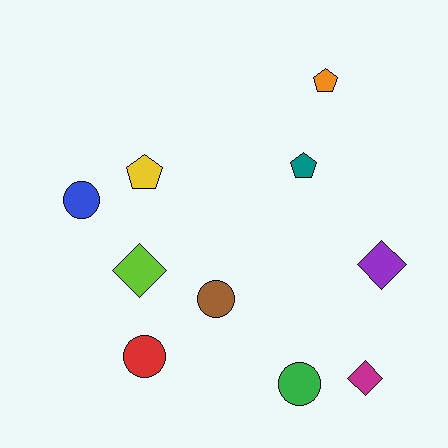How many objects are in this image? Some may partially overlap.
There are 10 objects.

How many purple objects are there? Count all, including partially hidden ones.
There is 1 purple object.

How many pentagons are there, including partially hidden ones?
There are 3 pentagons.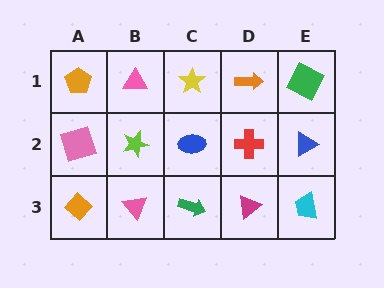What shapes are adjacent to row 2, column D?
An orange arrow (row 1, column D), a magenta triangle (row 3, column D), a blue ellipse (row 2, column C), a blue triangle (row 2, column E).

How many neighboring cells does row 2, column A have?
3.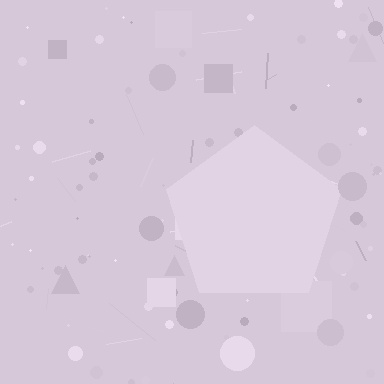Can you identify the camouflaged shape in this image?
The camouflaged shape is a pentagon.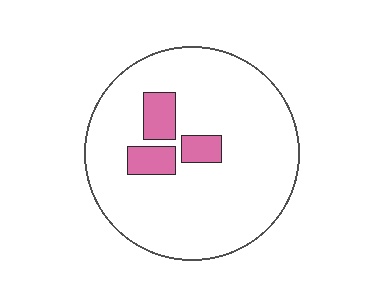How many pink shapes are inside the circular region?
3.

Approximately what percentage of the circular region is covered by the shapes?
Approximately 10%.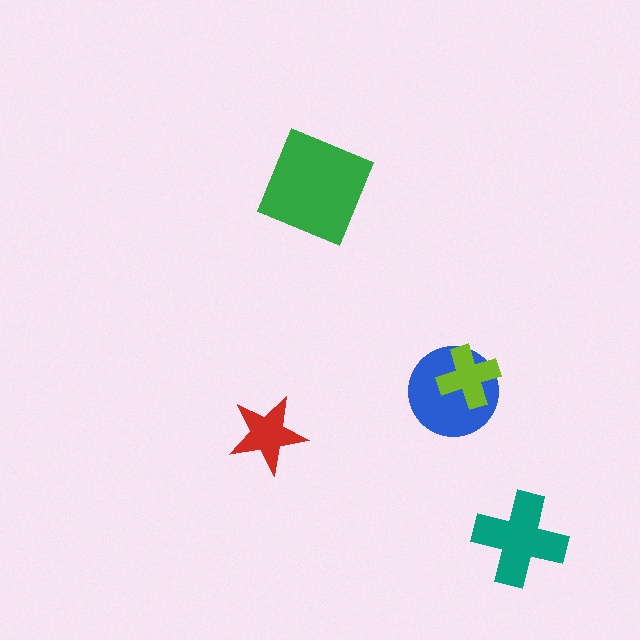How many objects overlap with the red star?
0 objects overlap with the red star.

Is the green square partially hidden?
No, no other shape covers it.